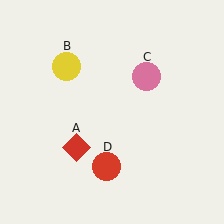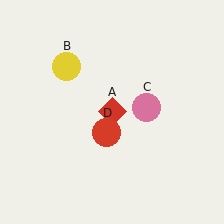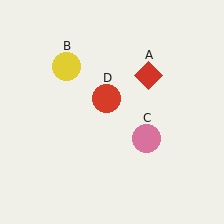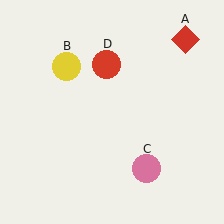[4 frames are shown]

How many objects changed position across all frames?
3 objects changed position: red diamond (object A), pink circle (object C), red circle (object D).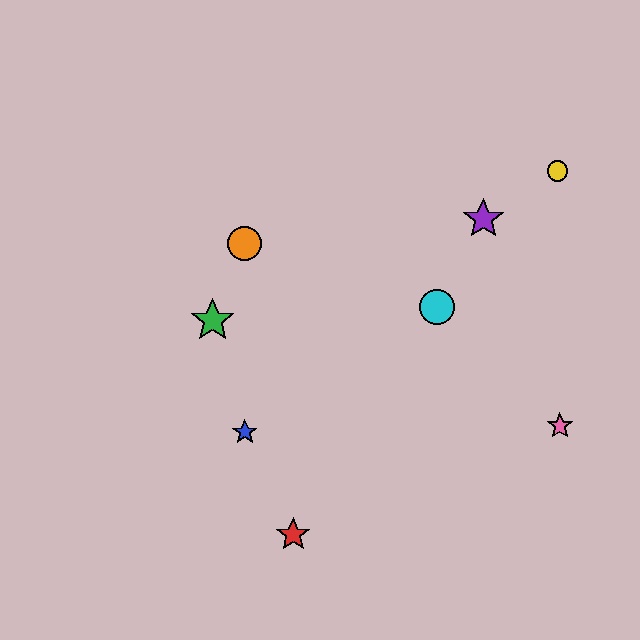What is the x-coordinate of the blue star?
The blue star is at x≈245.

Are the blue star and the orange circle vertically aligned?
Yes, both are at x≈245.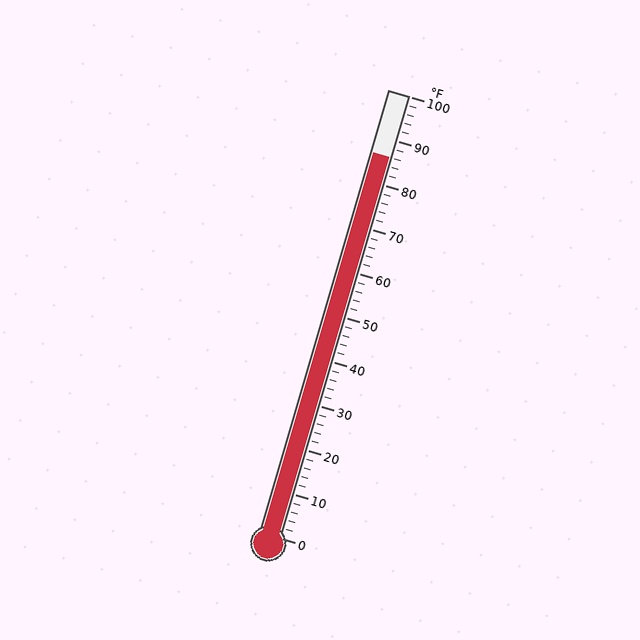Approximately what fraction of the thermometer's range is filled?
The thermometer is filled to approximately 85% of its range.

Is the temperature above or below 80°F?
The temperature is above 80°F.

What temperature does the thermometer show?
The thermometer shows approximately 86°F.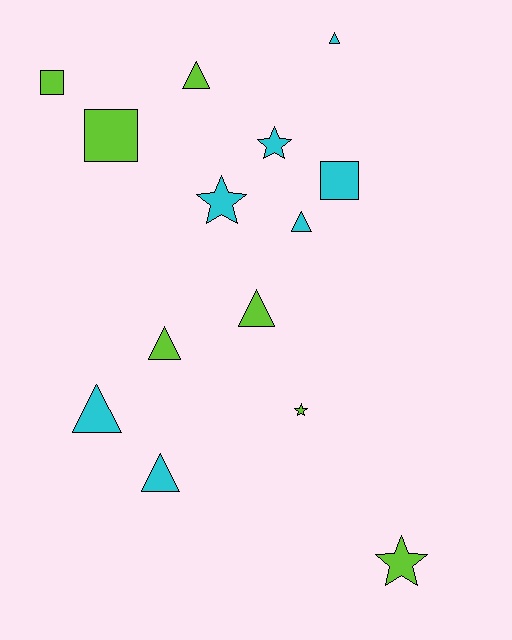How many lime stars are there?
There are 2 lime stars.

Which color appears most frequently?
Lime, with 7 objects.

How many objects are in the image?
There are 14 objects.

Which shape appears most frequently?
Triangle, with 7 objects.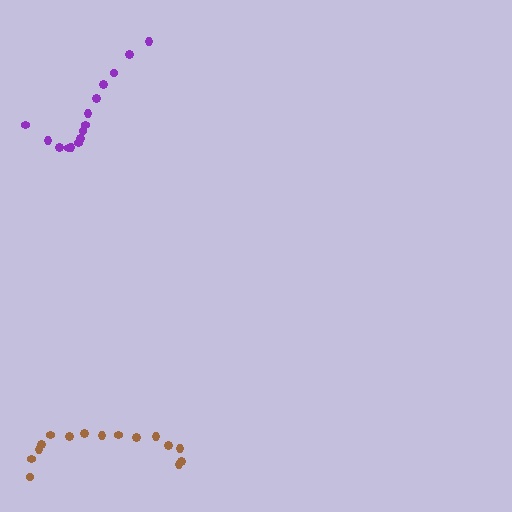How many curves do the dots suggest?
There are 2 distinct paths.